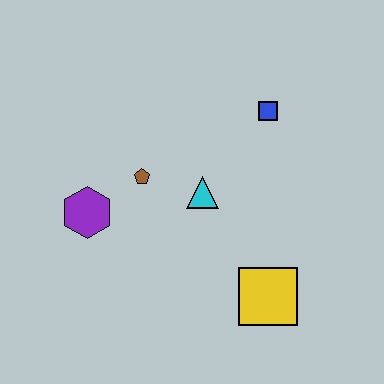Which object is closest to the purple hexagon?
The brown pentagon is closest to the purple hexagon.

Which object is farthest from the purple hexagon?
The blue square is farthest from the purple hexagon.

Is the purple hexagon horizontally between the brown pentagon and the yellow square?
No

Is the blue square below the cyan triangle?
No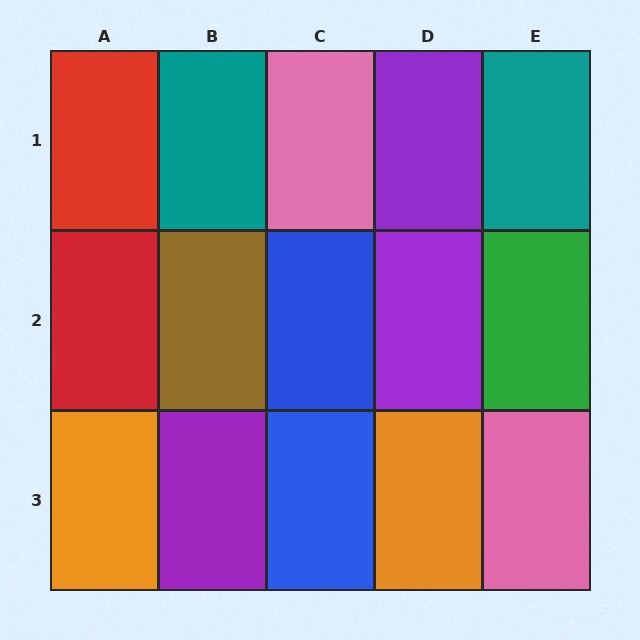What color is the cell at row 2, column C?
Blue.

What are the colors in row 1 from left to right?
Red, teal, pink, purple, teal.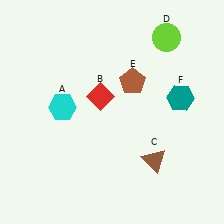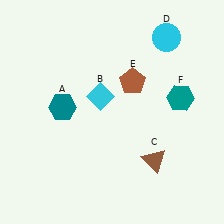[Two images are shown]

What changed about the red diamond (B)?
In Image 1, B is red. In Image 2, it changed to cyan.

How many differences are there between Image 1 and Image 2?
There are 3 differences between the two images.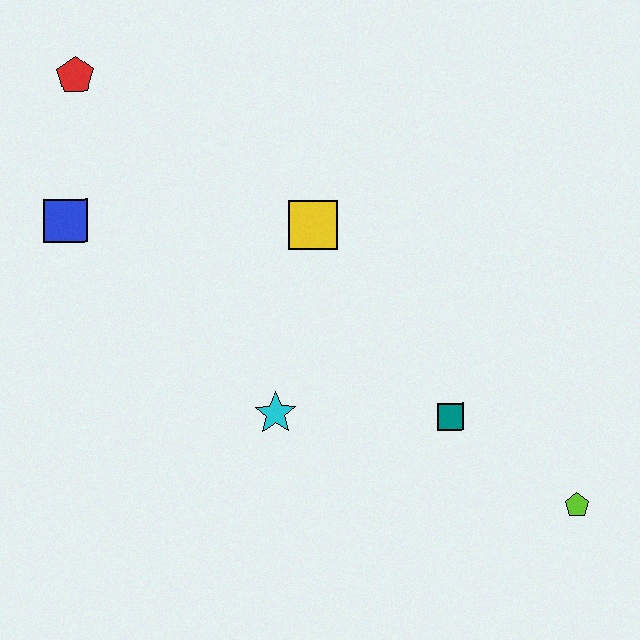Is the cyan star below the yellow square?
Yes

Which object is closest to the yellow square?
The cyan star is closest to the yellow square.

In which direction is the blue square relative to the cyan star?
The blue square is to the left of the cyan star.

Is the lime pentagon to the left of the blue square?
No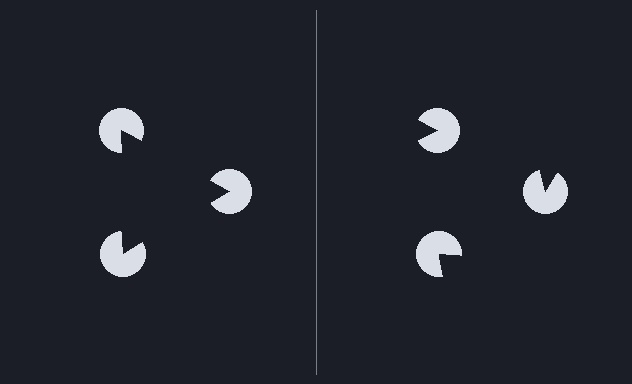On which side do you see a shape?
An illusory triangle appears on the left side. On the right side the wedge cuts are rotated, so no coherent shape forms.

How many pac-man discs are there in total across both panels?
6 — 3 on each side.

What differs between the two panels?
The pac-man discs are positioned identically on both sides; only the wedge orientations differ. On the left they align to a triangle; on the right they are misaligned.